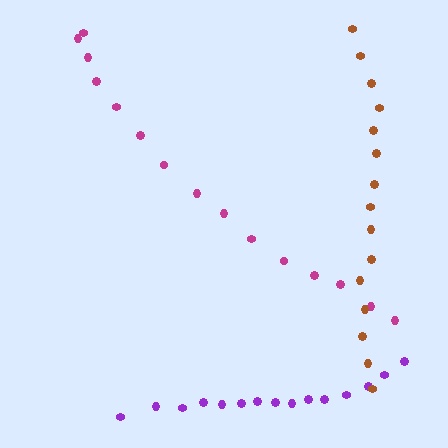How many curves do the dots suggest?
There are 3 distinct paths.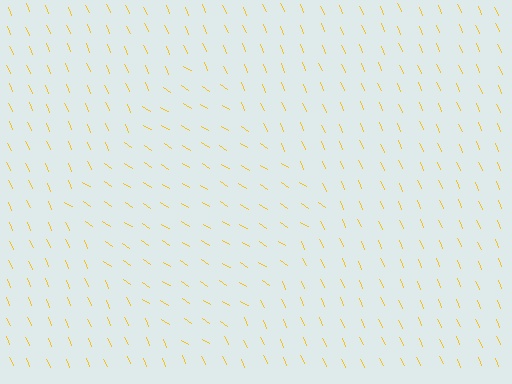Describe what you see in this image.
The image is filled with small yellow line segments. A diamond region in the image has lines oriented differently from the surrounding lines, creating a visible texture boundary.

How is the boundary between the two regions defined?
The boundary is defined purely by a change in line orientation (approximately 34 degrees difference). All lines are the same color and thickness.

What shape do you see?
I see a diamond.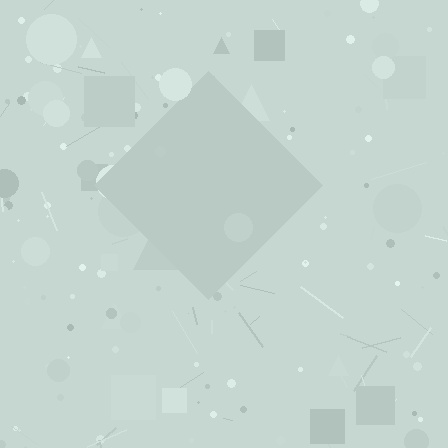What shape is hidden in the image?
A diamond is hidden in the image.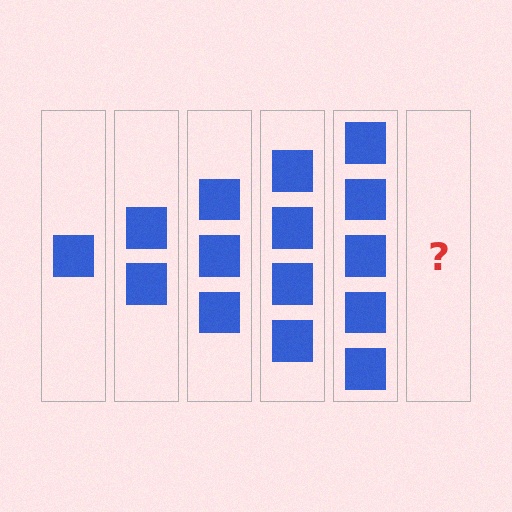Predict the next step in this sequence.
The next step is 6 squares.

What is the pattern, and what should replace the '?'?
The pattern is that each step adds one more square. The '?' should be 6 squares.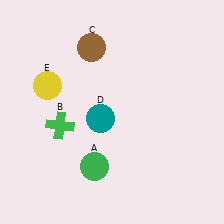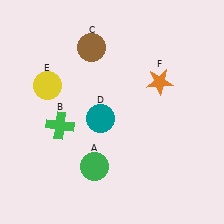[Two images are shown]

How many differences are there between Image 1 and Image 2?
There is 1 difference between the two images.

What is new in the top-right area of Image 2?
An orange star (F) was added in the top-right area of Image 2.